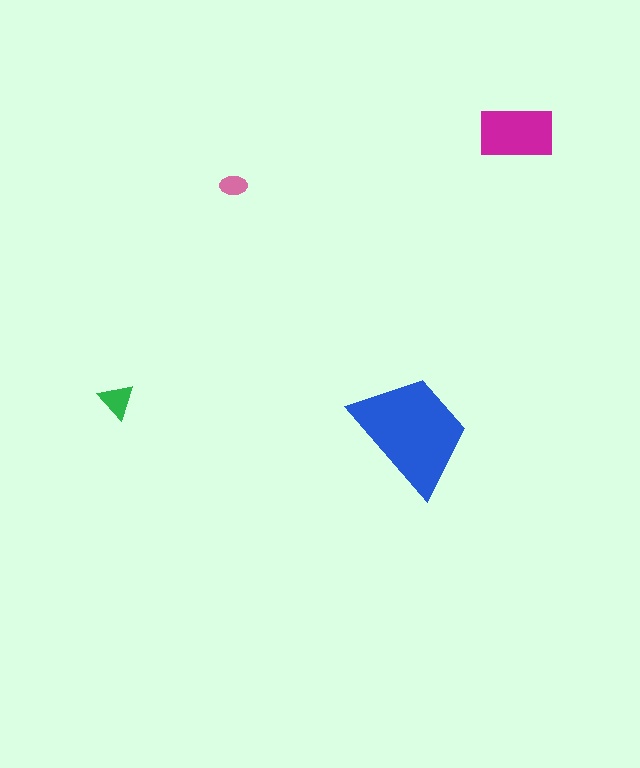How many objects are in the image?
There are 4 objects in the image.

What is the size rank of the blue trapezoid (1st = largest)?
1st.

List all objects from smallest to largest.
The pink ellipse, the green triangle, the magenta rectangle, the blue trapezoid.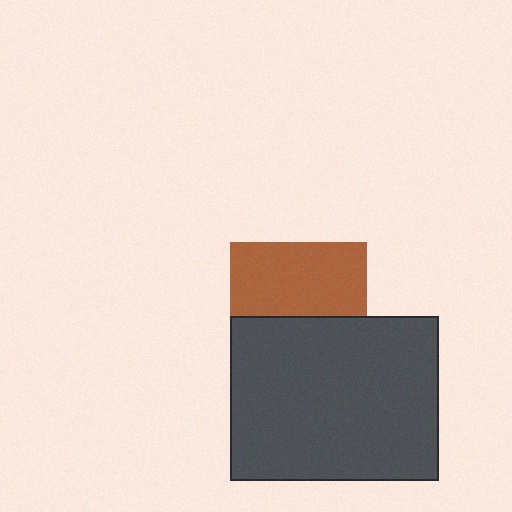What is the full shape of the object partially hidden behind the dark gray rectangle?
The partially hidden object is a brown square.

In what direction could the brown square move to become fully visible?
The brown square could move up. That would shift it out from behind the dark gray rectangle entirely.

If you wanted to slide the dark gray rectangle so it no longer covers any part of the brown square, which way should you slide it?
Slide it down — that is the most direct way to separate the two shapes.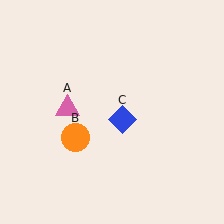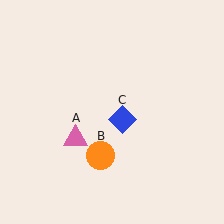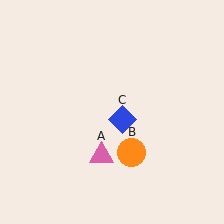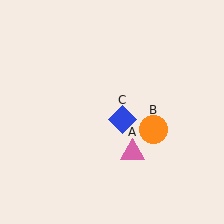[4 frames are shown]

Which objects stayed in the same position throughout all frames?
Blue diamond (object C) remained stationary.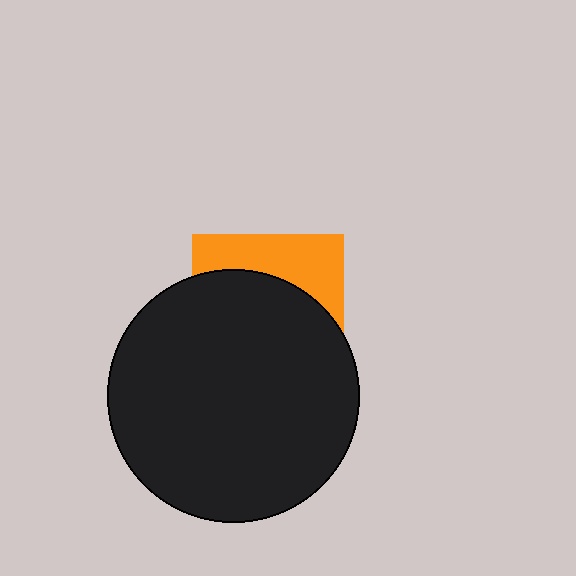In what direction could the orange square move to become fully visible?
The orange square could move up. That would shift it out from behind the black circle entirely.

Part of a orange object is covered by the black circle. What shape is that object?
It is a square.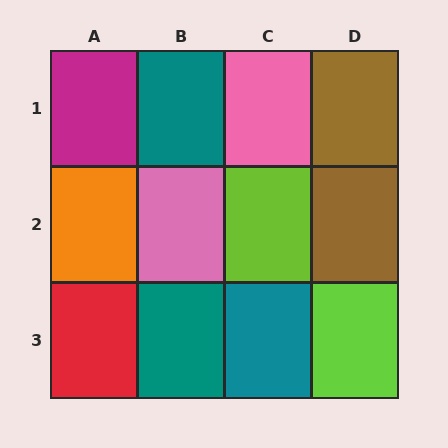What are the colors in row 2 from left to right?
Orange, pink, lime, brown.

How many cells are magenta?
1 cell is magenta.